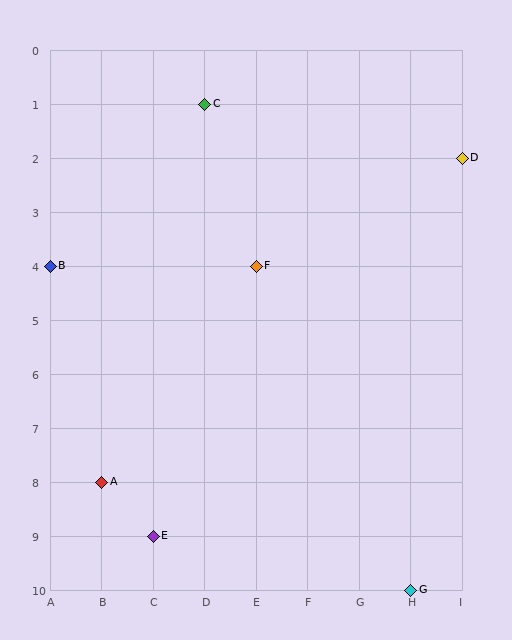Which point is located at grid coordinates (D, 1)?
Point C is at (D, 1).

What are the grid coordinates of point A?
Point A is at grid coordinates (B, 8).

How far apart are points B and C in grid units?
Points B and C are 3 columns and 3 rows apart (about 4.2 grid units diagonally).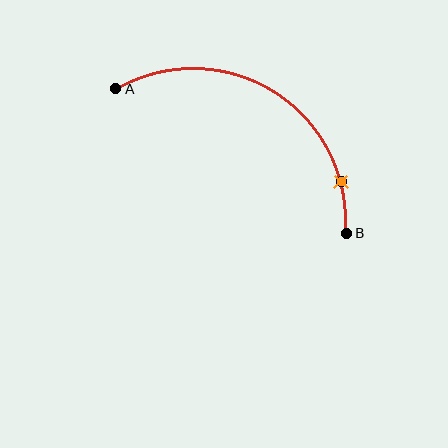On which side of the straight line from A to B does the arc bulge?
The arc bulges above the straight line connecting A and B.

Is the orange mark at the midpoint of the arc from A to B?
No. The orange mark lies on the arc but is closer to endpoint B. The arc midpoint would be at the point on the curve equidistant along the arc from both A and B.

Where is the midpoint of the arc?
The arc midpoint is the point on the curve farthest from the straight line joining A and B. It sits above that line.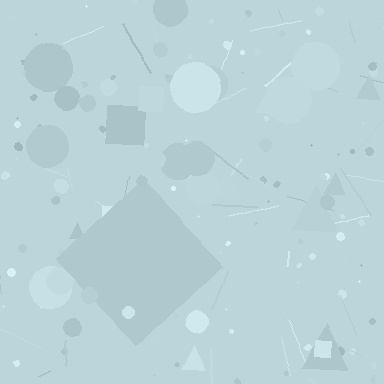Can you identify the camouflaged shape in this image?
The camouflaged shape is a diamond.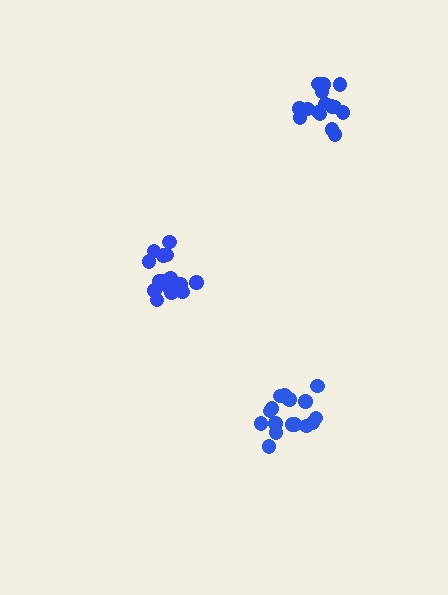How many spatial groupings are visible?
There are 3 spatial groupings.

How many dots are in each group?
Group 1: 16 dots, Group 2: 15 dots, Group 3: 16 dots (47 total).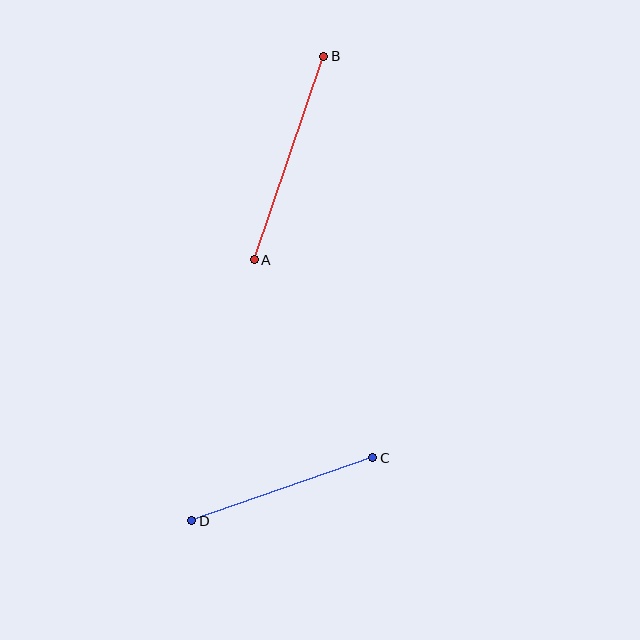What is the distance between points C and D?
The distance is approximately 192 pixels.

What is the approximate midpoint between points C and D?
The midpoint is at approximately (282, 489) pixels.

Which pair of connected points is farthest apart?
Points A and B are farthest apart.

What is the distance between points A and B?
The distance is approximately 215 pixels.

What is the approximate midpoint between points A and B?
The midpoint is at approximately (289, 158) pixels.